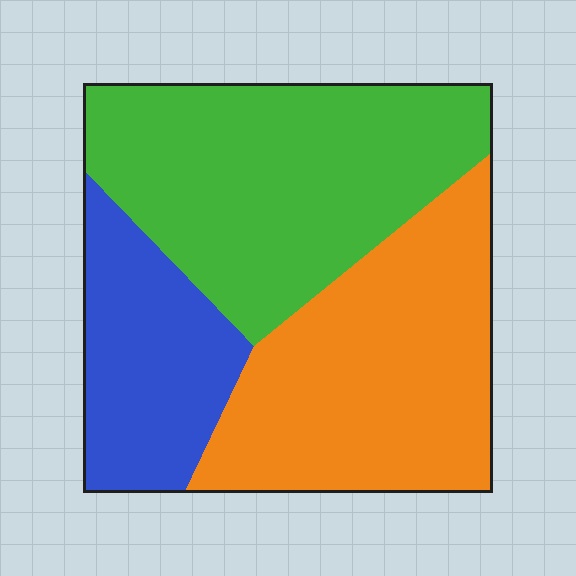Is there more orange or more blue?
Orange.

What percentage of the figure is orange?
Orange covers around 40% of the figure.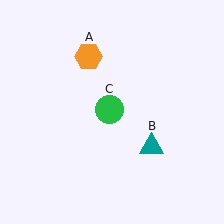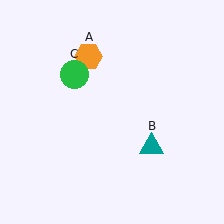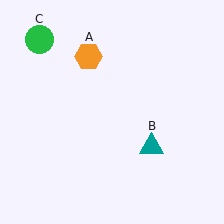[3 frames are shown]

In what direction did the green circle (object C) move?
The green circle (object C) moved up and to the left.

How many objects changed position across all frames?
1 object changed position: green circle (object C).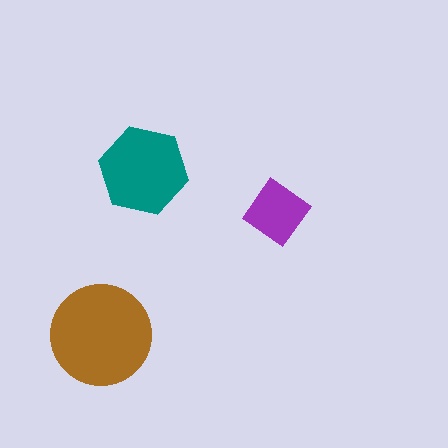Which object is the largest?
The brown circle.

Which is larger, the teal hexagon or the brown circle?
The brown circle.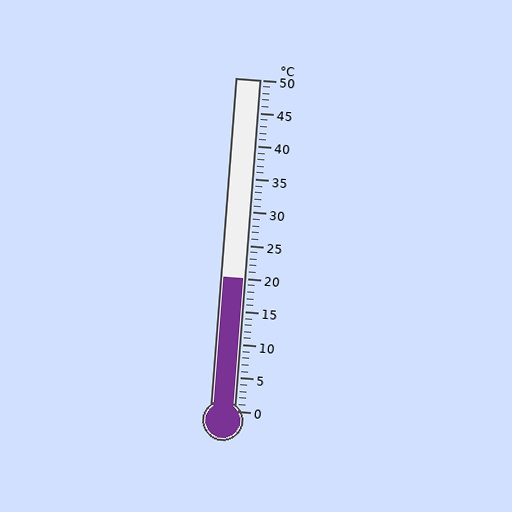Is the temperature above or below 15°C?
The temperature is above 15°C.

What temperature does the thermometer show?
The thermometer shows approximately 20°C.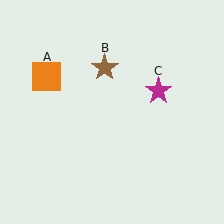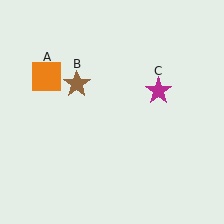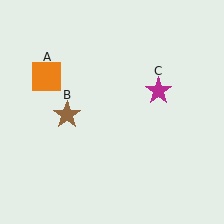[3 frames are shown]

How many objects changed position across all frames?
1 object changed position: brown star (object B).